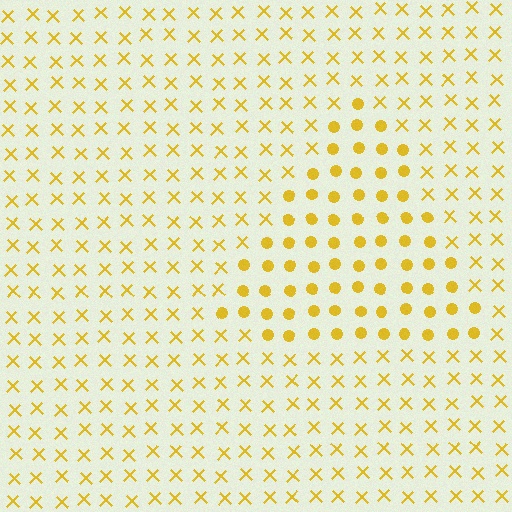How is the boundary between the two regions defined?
The boundary is defined by a change in element shape: circles inside vs. X marks outside. All elements share the same color and spacing.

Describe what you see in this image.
The image is filled with small yellow elements arranged in a uniform grid. A triangle-shaped region contains circles, while the surrounding area contains X marks. The boundary is defined purely by the change in element shape.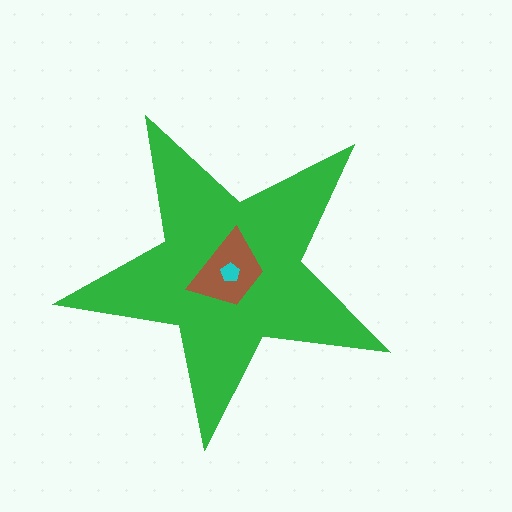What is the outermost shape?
The green star.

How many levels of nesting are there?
3.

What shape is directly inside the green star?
The brown trapezoid.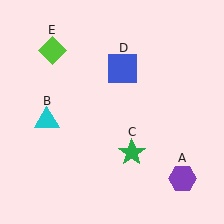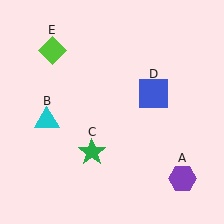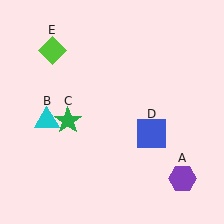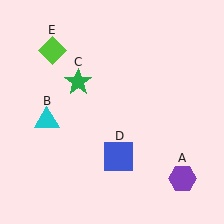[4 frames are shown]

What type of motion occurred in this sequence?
The green star (object C), blue square (object D) rotated clockwise around the center of the scene.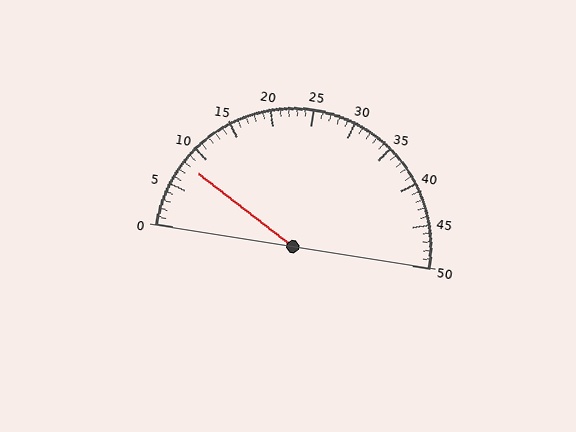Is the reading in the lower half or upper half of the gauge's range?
The reading is in the lower half of the range (0 to 50).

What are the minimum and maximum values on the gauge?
The gauge ranges from 0 to 50.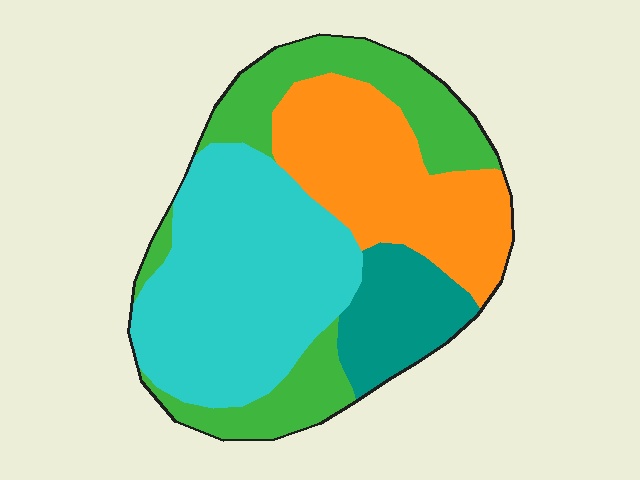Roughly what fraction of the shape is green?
Green takes up about one quarter (1/4) of the shape.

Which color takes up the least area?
Teal, at roughly 10%.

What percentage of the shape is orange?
Orange takes up between a quarter and a half of the shape.